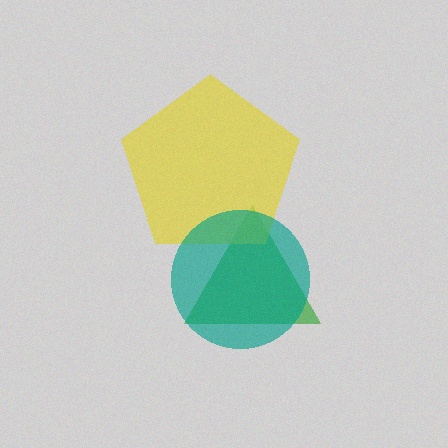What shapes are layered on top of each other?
The layered shapes are: a green triangle, a yellow pentagon, a teal circle.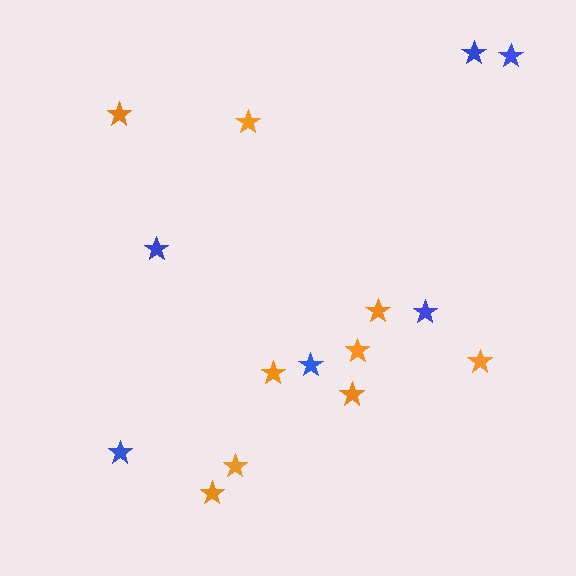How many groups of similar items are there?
There are 2 groups: one group of blue stars (6) and one group of orange stars (9).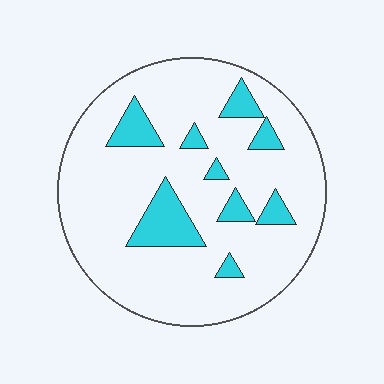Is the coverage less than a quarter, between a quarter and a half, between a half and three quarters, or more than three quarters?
Less than a quarter.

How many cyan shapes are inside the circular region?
9.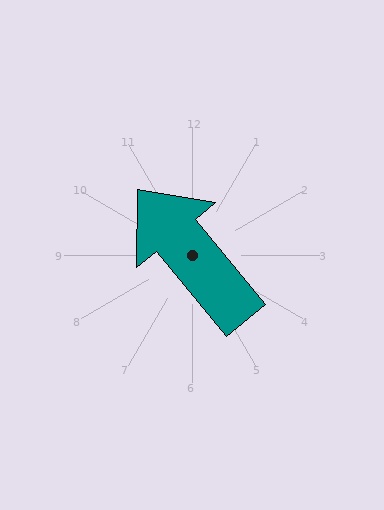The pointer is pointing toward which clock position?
Roughly 11 o'clock.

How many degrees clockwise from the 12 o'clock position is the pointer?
Approximately 320 degrees.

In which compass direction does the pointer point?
Northwest.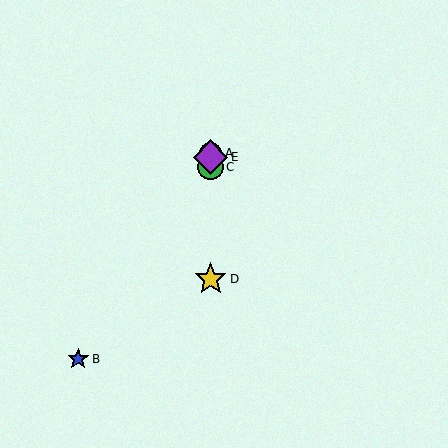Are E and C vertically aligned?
Yes, both are at x≈211.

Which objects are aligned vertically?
Objects A, C, D, E are aligned vertically.